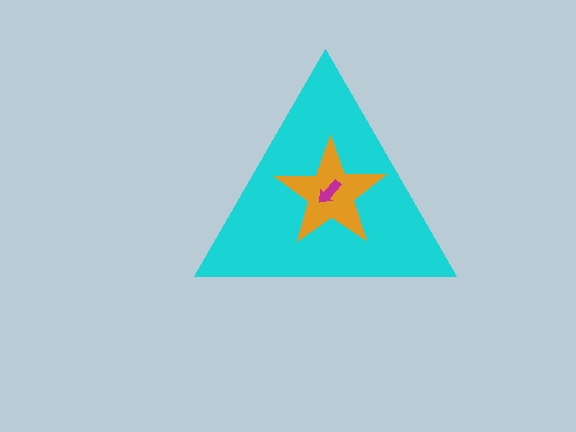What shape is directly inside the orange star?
The magenta arrow.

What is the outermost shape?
The cyan triangle.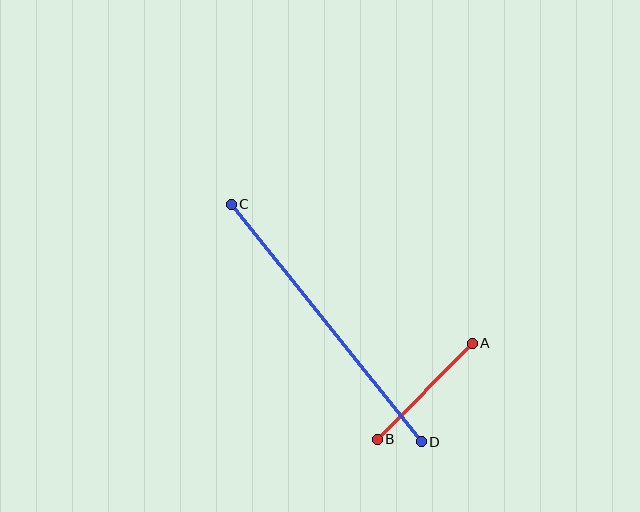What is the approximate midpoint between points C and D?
The midpoint is at approximately (326, 323) pixels.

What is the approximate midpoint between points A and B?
The midpoint is at approximately (425, 391) pixels.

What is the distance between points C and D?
The distance is approximately 304 pixels.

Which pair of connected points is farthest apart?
Points C and D are farthest apart.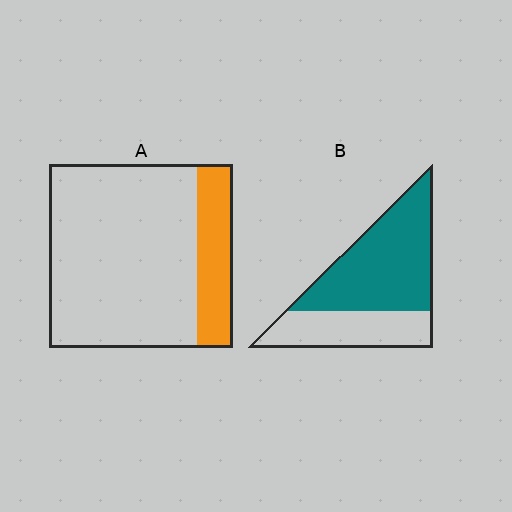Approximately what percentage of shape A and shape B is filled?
A is approximately 20% and B is approximately 65%.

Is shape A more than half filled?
No.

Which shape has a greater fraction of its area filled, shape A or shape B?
Shape B.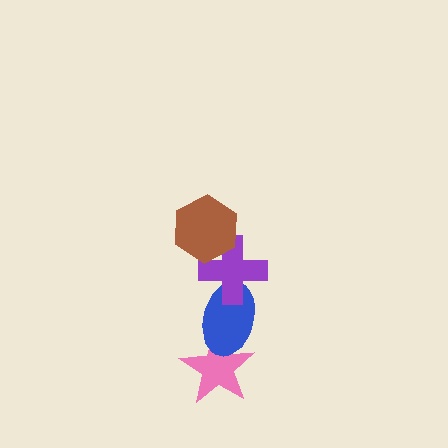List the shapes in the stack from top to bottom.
From top to bottom: the brown hexagon, the purple cross, the blue ellipse, the pink star.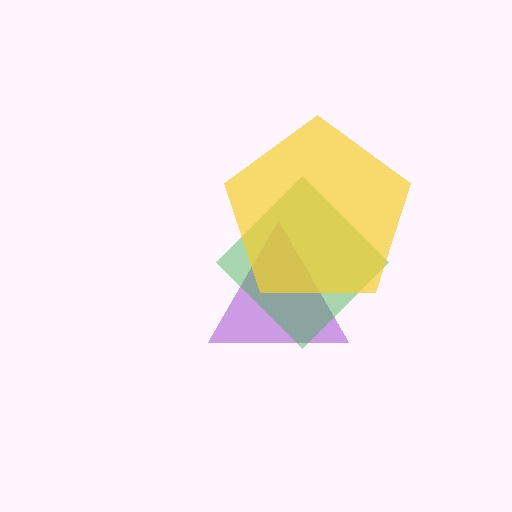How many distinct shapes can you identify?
There are 3 distinct shapes: a purple triangle, a green diamond, a yellow pentagon.